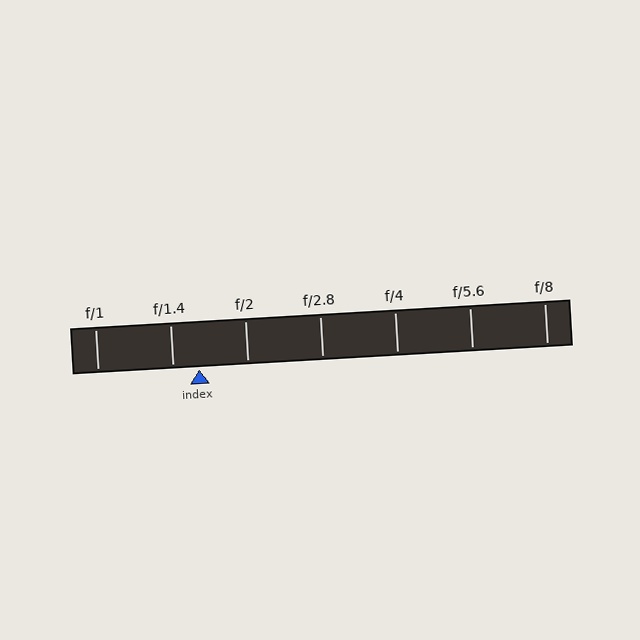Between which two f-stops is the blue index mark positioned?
The index mark is between f/1.4 and f/2.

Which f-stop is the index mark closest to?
The index mark is closest to f/1.4.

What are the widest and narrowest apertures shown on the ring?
The widest aperture shown is f/1 and the narrowest is f/8.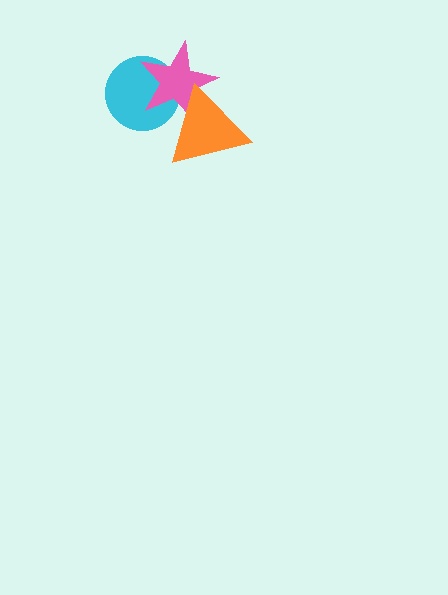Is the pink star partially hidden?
Yes, it is partially covered by another shape.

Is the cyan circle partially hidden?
Yes, it is partially covered by another shape.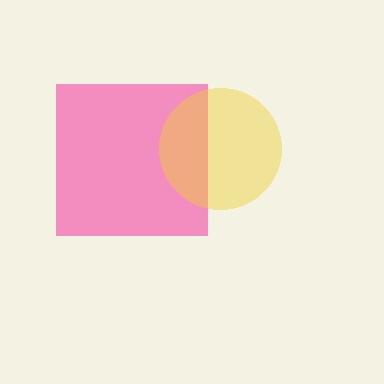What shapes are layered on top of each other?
The layered shapes are: a pink square, a yellow circle.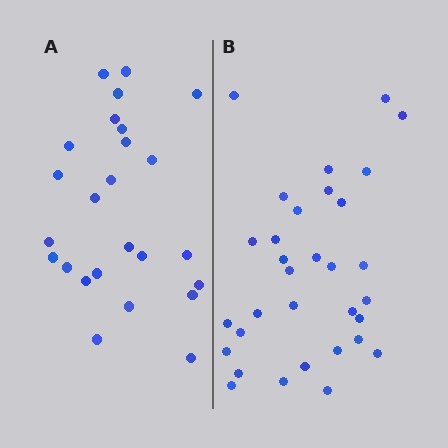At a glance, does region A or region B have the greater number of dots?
Region B (the right region) has more dots.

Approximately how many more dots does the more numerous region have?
Region B has roughly 8 or so more dots than region A.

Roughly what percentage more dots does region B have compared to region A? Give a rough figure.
About 30% more.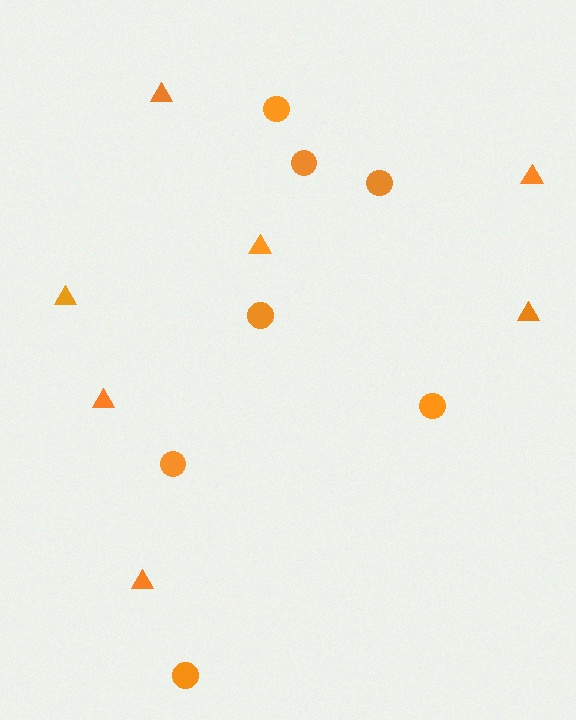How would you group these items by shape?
There are 2 groups: one group of triangles (7) and one group of circles (7).